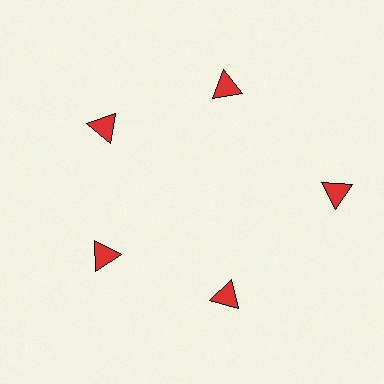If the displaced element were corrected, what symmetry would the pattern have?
It would have 5-fold rotational symmetry — the pattern would map onto itself every 72 degrees.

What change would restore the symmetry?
The symmetry would be restored by moving it inward, back onto the ring so that all 5 triangles sit at equal angles and equal distance from the center.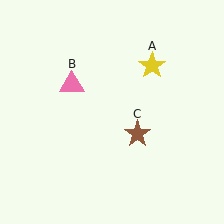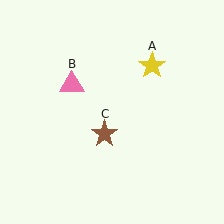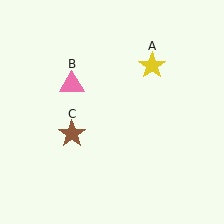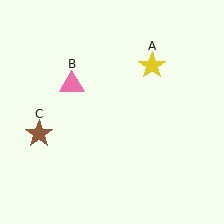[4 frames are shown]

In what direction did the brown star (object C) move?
The brown star (object C) moved left.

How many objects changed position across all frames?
1 object changed position: brown star (object C).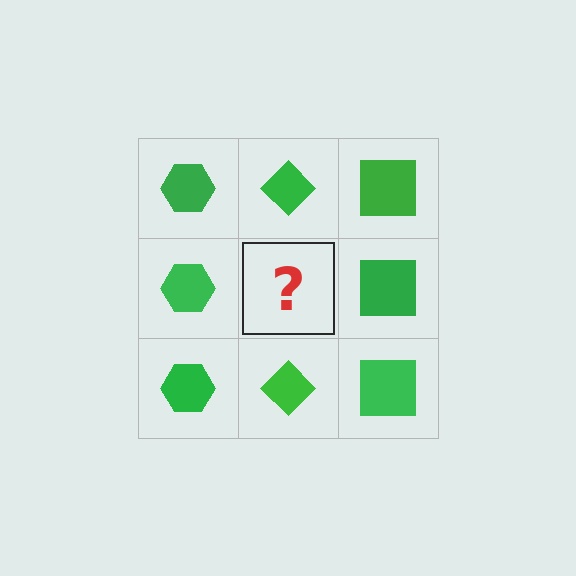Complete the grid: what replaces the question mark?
The question mark should be replaced with a green diamond.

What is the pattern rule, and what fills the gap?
The rule is that each column has a consistent shape. The gap should be filled with a green diamond.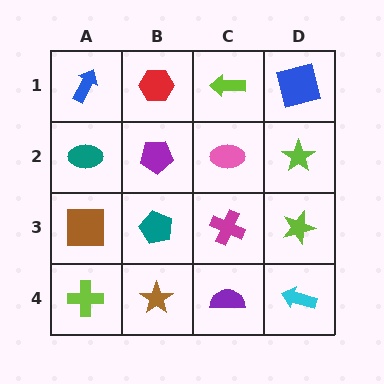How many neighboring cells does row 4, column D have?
2.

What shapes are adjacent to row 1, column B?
A purple pentagon (row 2, column B), a blue arrow (row 1, column A), a lime arrow (row 1, column C).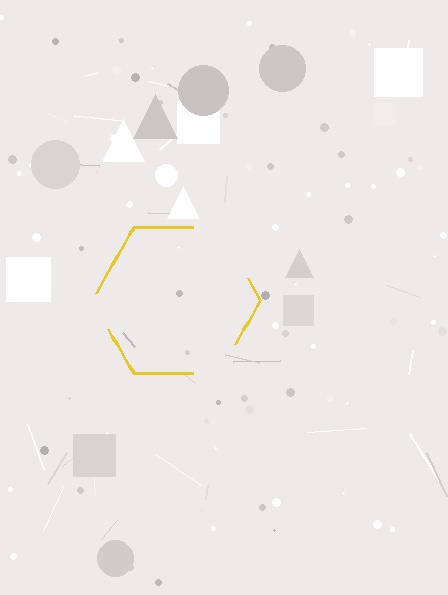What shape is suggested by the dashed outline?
The dashed outline suggests a hexagon.